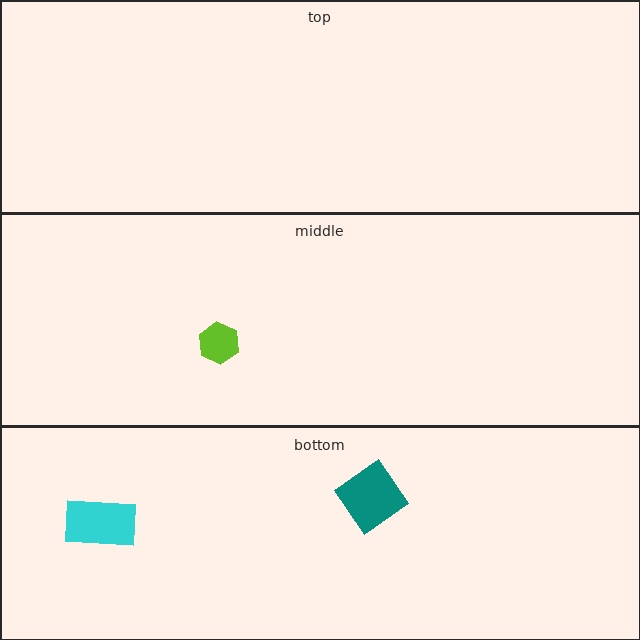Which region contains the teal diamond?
The bottom region.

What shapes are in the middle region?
The lime hexagon.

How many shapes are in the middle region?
1.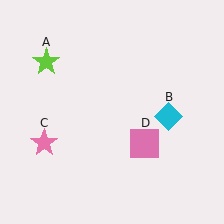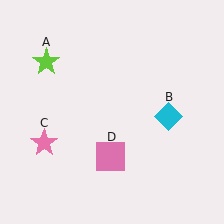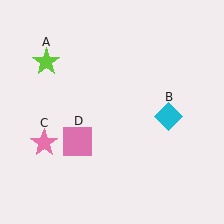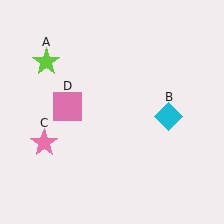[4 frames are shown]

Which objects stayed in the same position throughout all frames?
Lime star (object A) and cyan diamond (object B) and pink star (object C) remained stationary.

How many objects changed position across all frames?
1 object changed position: pink square (object D).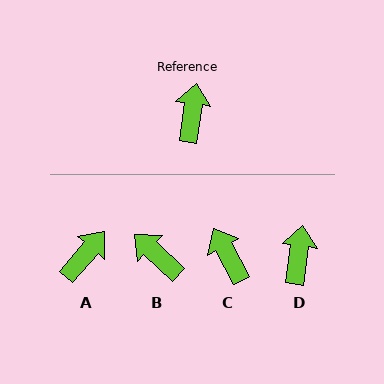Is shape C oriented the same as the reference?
No, it is off by about 36 degrees.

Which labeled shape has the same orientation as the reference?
D.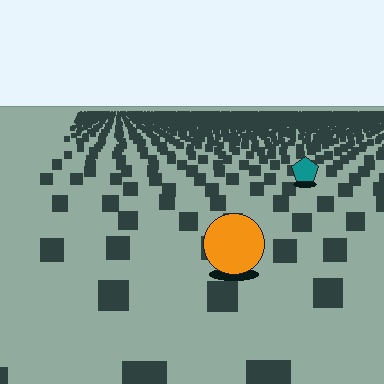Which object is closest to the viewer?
The orange circle is closest. The texture marks near it are larger and more spread out.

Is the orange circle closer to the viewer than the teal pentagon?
Yes. The orange circle is closer — you can tell from the texture gradient: the ground texture is coarser near it.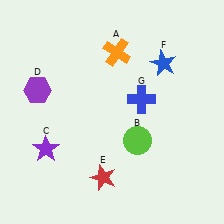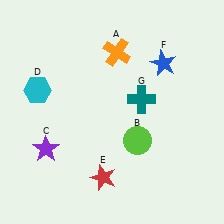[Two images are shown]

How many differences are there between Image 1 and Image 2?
There are 2 differences between the two images.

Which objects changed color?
D changed from purple to cyan. G changed from blue to teal.